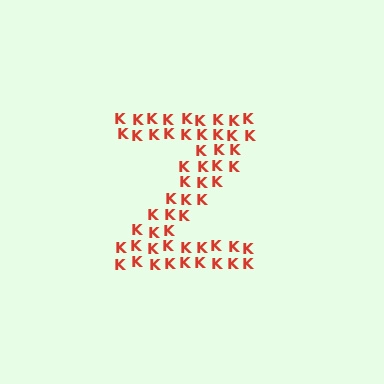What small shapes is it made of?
It is made of small letter K's.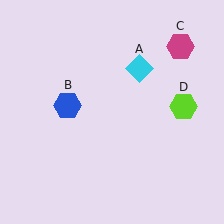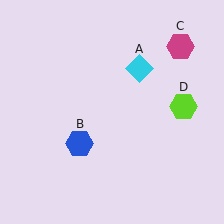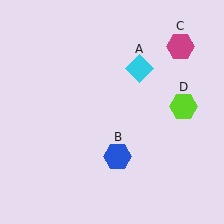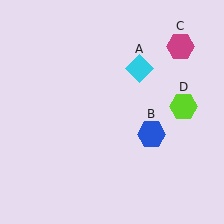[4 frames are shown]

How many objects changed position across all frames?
1 object changed position: blue hexagon (object B).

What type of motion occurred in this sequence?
The blue hexagon (object B) rotated counterclockwise around the center of the scene.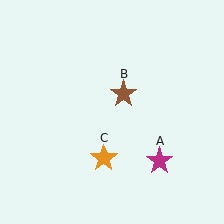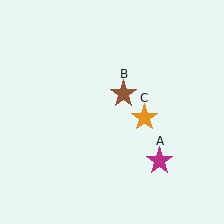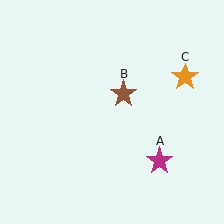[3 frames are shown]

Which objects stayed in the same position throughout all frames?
Magenta star (object A) and brown star (object B) remained stationary.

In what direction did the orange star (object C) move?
The orange star (object C) moved up and to the right.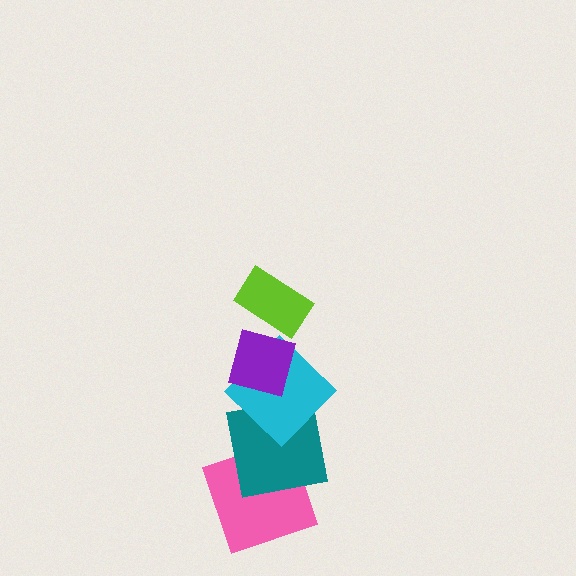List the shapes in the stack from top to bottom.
From top to bottom: the lime rectangle, the purple square, the cyan diamond, the teal square, the pink square.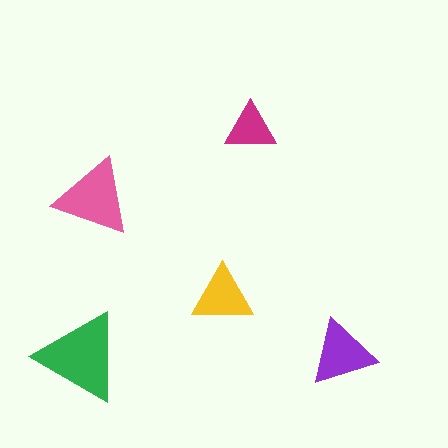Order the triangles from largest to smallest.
the green one, the pink one, the purple one, the yellow one, the magenta one.